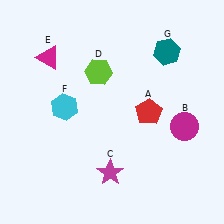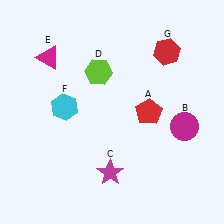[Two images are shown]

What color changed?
The hexagon (G) changed from teal in Image 1 to red in Image 2.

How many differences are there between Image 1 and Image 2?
There is 1 difference between the two images.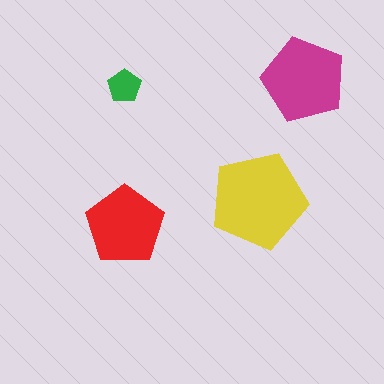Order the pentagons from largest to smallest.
the yellow one, the magenta one, the red one, the green one.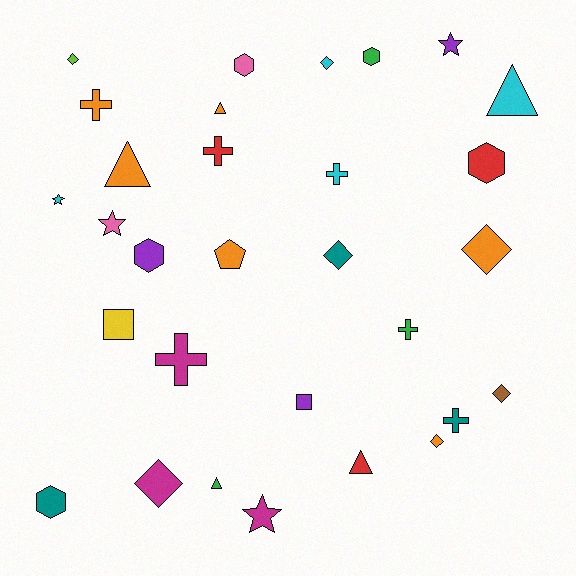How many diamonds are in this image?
There are 7 diamonds.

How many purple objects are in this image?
There are 3 purple objects.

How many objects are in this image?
There are 30 objects.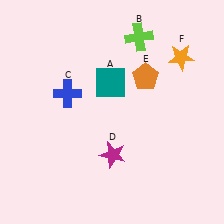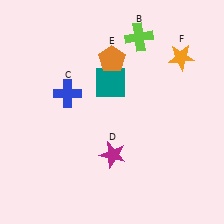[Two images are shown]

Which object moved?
The orange pentagon (E) moved left.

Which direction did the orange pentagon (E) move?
The orange pentagon (E) moved left.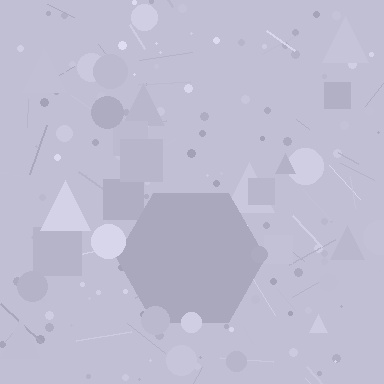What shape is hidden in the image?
A hexagon is hidden in the image.